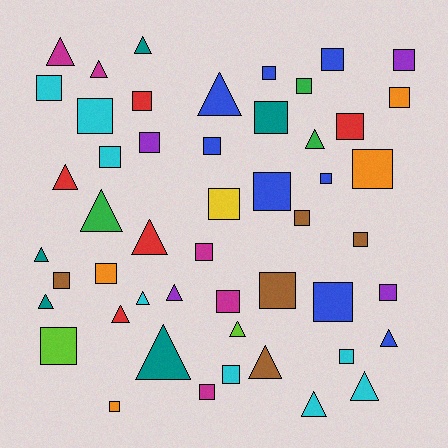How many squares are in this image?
There are 31 squares.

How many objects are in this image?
There are 50 objects.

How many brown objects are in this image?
There are 5 brown objects.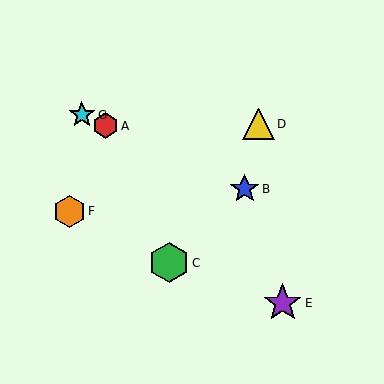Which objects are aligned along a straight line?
Objects A, B, G are aligned along a straight line.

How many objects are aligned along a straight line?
3 objects (A, B, G) are aligned along a straight line.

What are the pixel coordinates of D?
Object D is at (258, 124).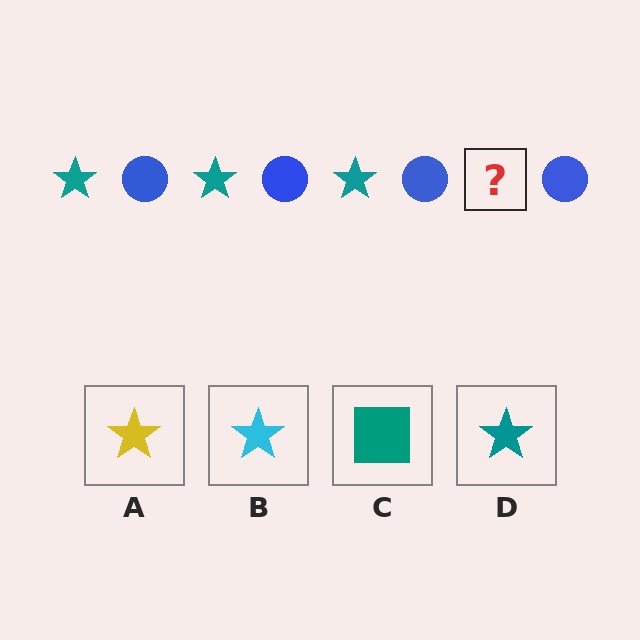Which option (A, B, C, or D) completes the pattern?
D.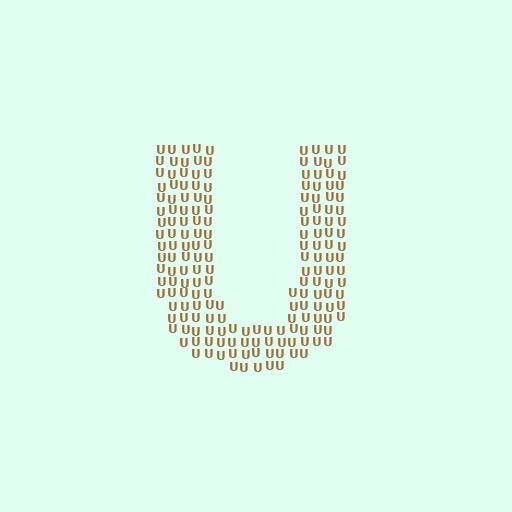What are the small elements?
The small elements are letter U's.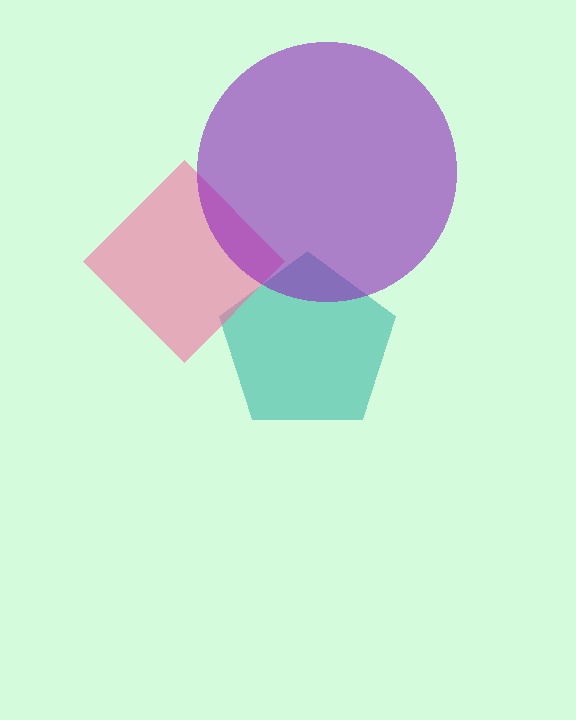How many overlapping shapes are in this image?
There are 3 overlapping shapes in the image.